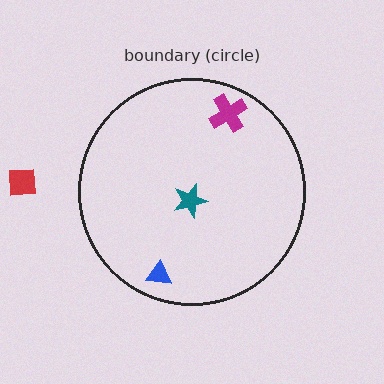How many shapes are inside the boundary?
3 inside, 1 outside.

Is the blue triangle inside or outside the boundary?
Inside.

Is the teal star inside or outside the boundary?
Inside.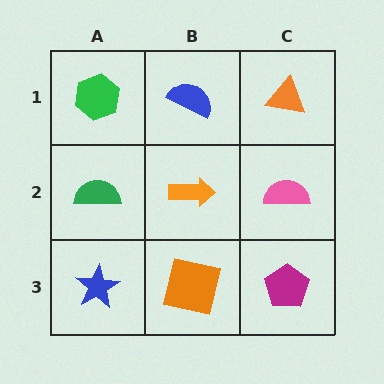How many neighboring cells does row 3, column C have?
2.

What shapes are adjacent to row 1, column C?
A pink semicircle (row 2, column C), a blue semicircle (row 1, column B).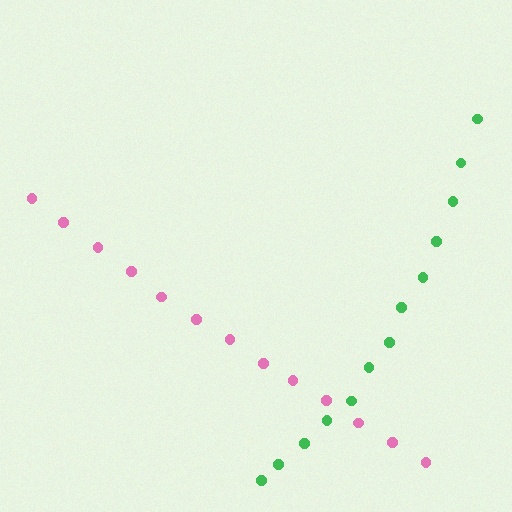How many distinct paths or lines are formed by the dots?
There are 2 distinct paths.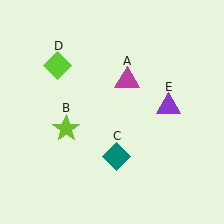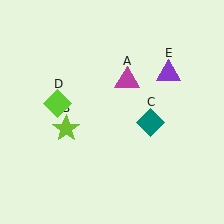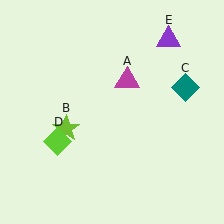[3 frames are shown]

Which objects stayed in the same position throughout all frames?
Magenta triangle (object A) and lime star (object B) remained stationary.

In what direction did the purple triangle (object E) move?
The purple triangle (object E) moved up.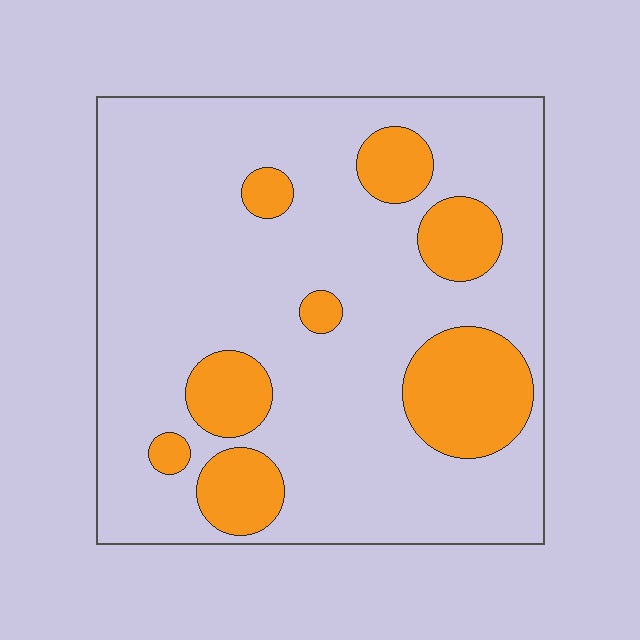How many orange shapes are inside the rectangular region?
8.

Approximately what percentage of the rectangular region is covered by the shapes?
Approximately 20%.